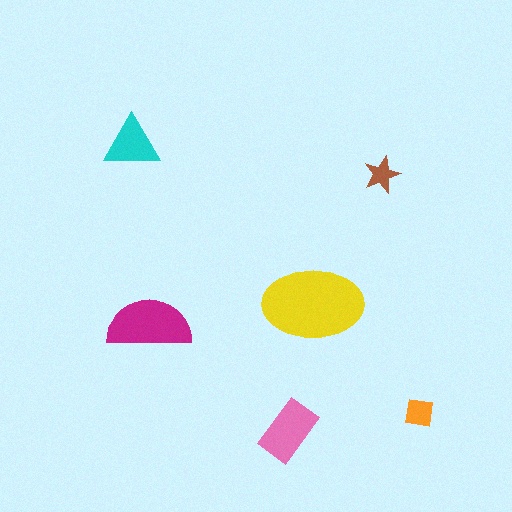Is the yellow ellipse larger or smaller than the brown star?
Larger.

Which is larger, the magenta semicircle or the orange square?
The magenta semicircle.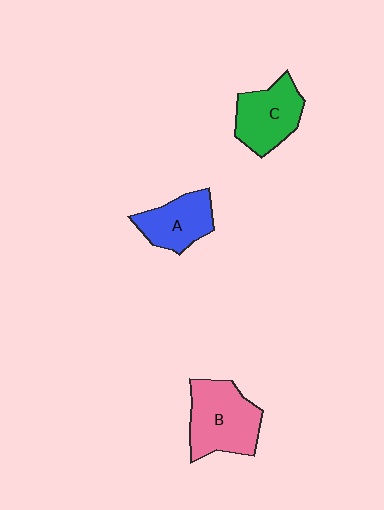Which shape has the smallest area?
Shape A (blue).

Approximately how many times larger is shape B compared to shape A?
Approximately 1.4 times.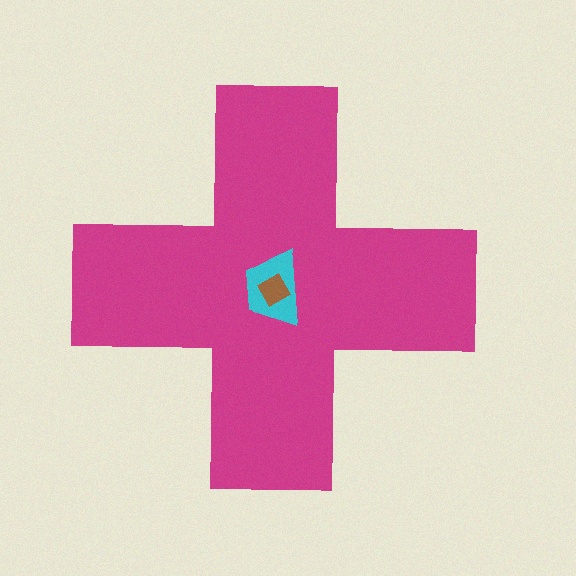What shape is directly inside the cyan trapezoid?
The brown diamond.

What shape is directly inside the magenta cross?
The cyan trapezoid.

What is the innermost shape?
The brown diamond.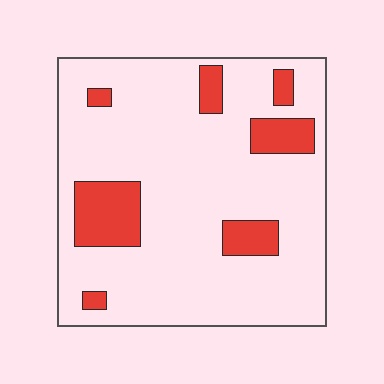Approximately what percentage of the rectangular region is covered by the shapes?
Approximately 15%.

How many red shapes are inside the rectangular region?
7.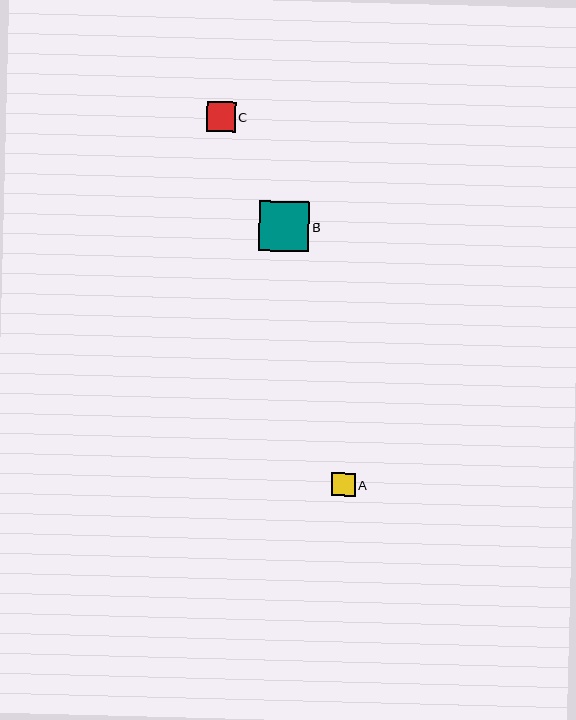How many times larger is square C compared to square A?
Square C is approximately 1.2 times the size of square A.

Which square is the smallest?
Square A is the smallest with a size of approximately 24 pixels.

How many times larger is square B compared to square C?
Square B is approximately 1.7 times the size of square C.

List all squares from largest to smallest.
From largest to smallest: B, C, A.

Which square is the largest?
Square B is the largest with a size of approximately 51 pixels.